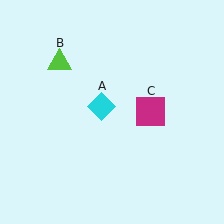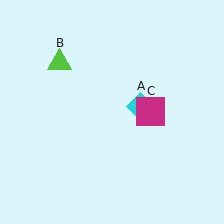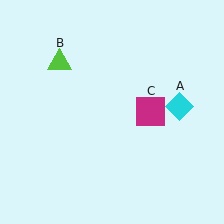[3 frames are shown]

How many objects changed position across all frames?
1 object changed position: cyan diamond (object A).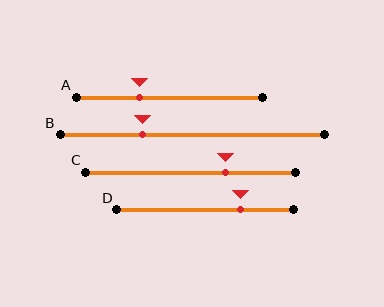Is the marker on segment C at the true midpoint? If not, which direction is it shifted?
No, the marker on segment C is shifted to the right by about 17% of the segment length.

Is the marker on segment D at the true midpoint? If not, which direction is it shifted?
No, the marker on segment D is shifted to the right by about 20% of the segment length.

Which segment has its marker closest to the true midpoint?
Segment A has its marker closest to the true midpoint.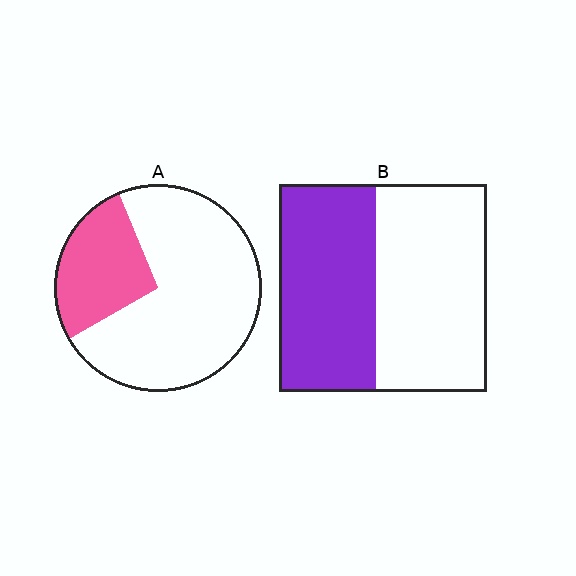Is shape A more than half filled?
No.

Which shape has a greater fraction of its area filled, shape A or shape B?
Shape B.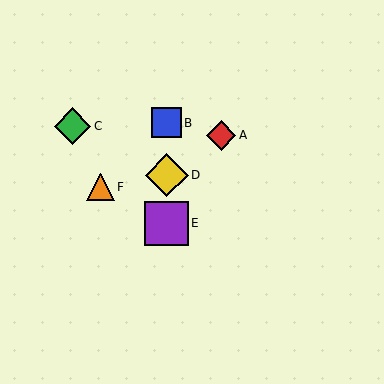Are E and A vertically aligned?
No, E is at x≈167 and A is at x≈221.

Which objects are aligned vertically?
Objects B, D, E are aligned vertically.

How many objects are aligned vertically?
3 objects (B, D, E) are aligned vertically.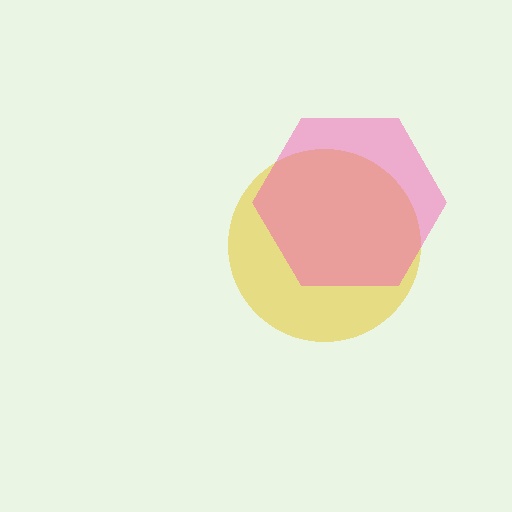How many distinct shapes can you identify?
There are 2 distinct shapes: a yellow circle, a pink hexagon.